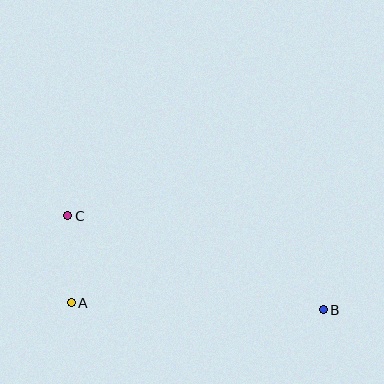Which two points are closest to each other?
Points A and C are closest to each other.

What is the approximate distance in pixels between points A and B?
The distance between A and B is approximately 252 pixels.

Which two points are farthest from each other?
Points B and C are farthest from each other.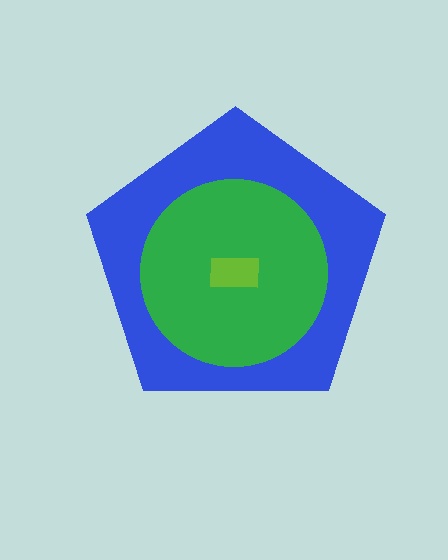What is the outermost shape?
The blue pentagon.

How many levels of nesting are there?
3.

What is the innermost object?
The lime rectangle.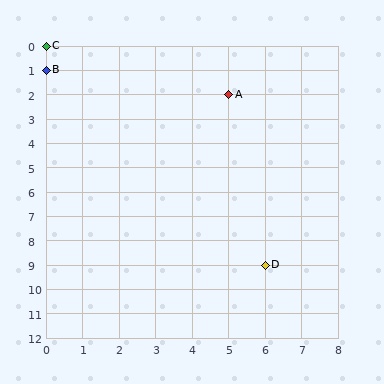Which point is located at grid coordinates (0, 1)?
Point B is at (0, 1).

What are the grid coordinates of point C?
Point C is at grid coordinates (0, 0).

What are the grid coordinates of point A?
Point A is at grid coordinates (5, 2).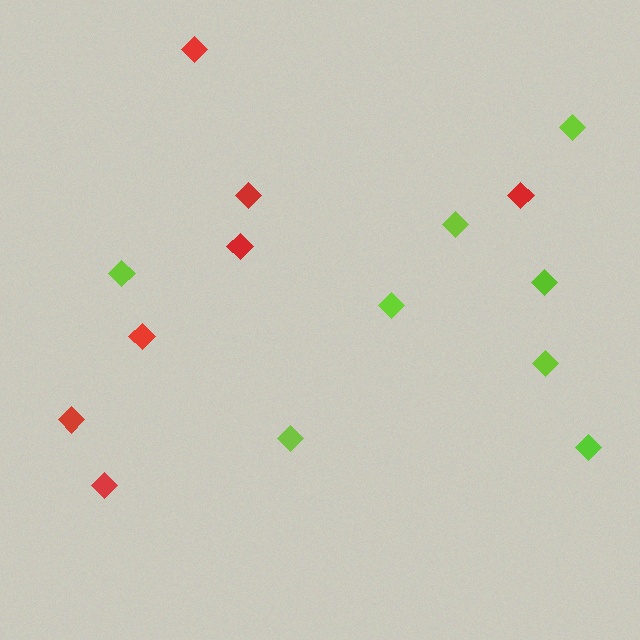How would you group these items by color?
There are 2 groups: one group of lime diamonds (8) and one group of red diamonds (7).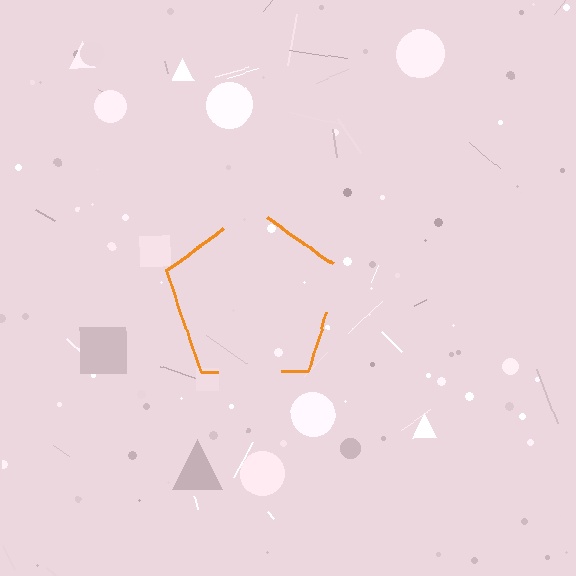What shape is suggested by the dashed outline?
The dashed outline suggests a pentagon.